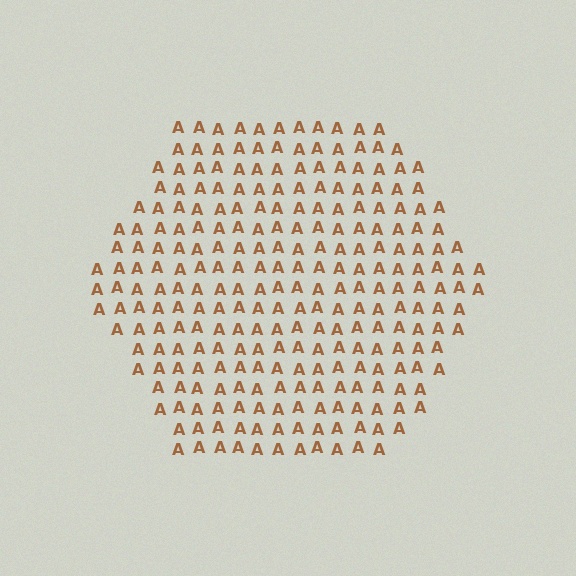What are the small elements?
The small elements are letter A's.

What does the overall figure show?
The overall figure shows a hexagon.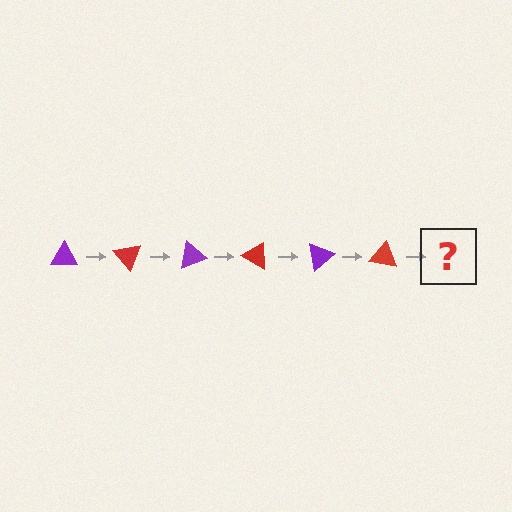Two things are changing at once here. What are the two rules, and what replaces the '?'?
The two rules are that it rotates 50 degrees each step and the color cycles through purple and red. The '?' should be a purple triangle, rotated 300 degrees from the start.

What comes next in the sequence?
The next element should be a purple triangle, rotated 300 degrees from the start.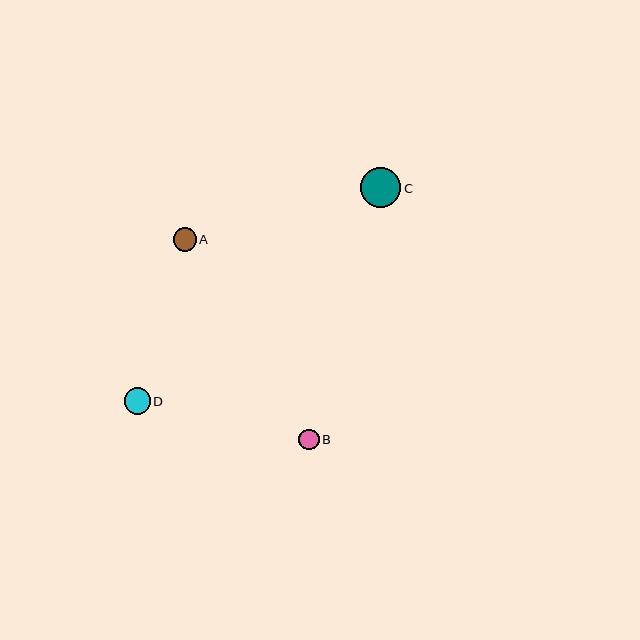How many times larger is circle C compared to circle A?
Circle C is approximately 1.7 times the size of circle A.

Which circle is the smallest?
Circle B is the smallest with a size of approximately 20 pixels.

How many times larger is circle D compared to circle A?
Circle D is approximately 1.1 times the size of circle A.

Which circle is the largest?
Circle C is the largest with a size of approximately 40 pixels.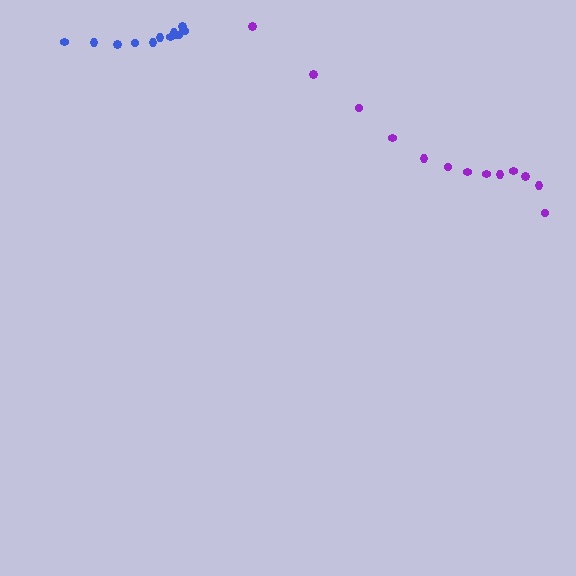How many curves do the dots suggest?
There are 2 distinct paths.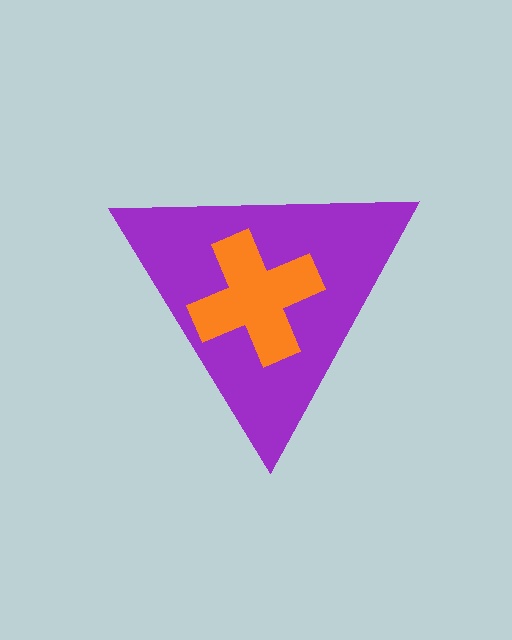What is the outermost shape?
The purple triangle.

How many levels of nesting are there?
2.